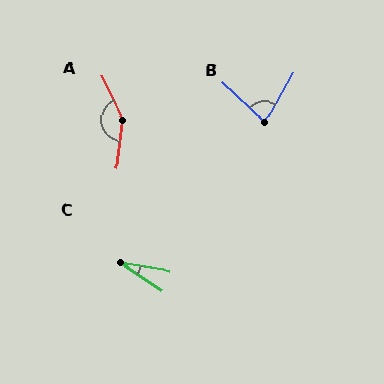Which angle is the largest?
A, at approximately 148 degrees.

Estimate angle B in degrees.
Approximately 77 degrees.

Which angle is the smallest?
C, at approximately 24 degrees.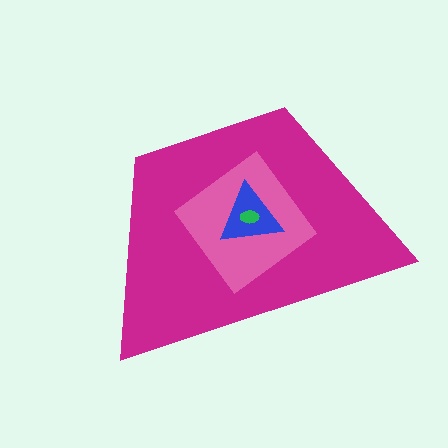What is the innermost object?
The green ellipse.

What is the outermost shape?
The magenta trapezoid.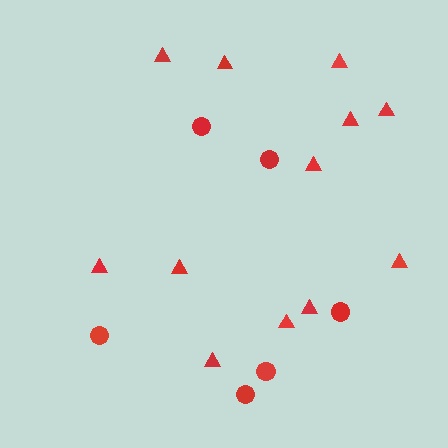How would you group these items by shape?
There are 2 groups: one group of circles (6) and one group of triangles (12).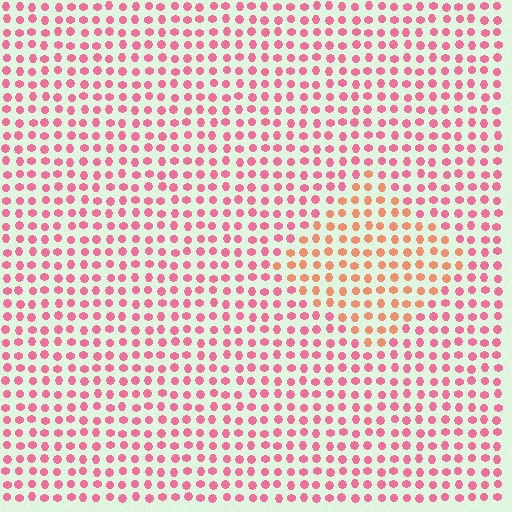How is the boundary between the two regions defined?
The boundary is defined purely by a slight shift in hue (about 36 degrees). Spacing, size, and orientation are identical on both sides.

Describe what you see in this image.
The image is filled with small pink elements in a uniform arrangement. A diamond-shaped region is visible where the elements are tinted to a slightly different hue, forming a subtle color boundary.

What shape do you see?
I see a diamond.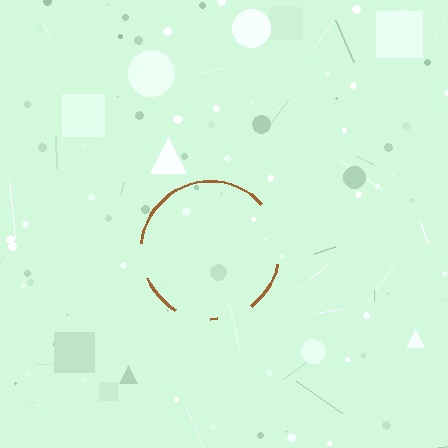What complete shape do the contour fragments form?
The contour fragments form a circle.